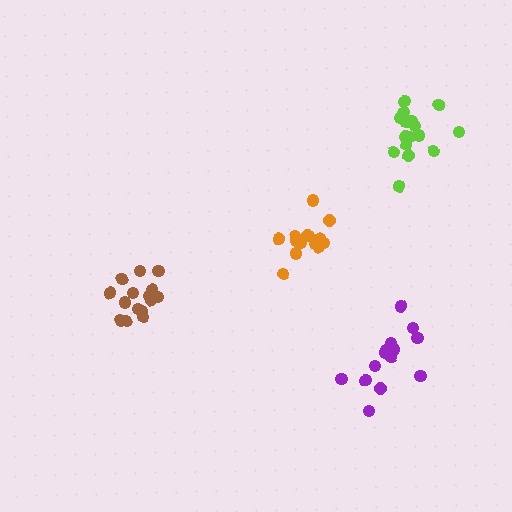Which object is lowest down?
The purple cluster is bottommost.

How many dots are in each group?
Group 1: 14 dots, Group 2: 15 dots, Group 3: 17 dots, Group 4: 14 dots (60 total).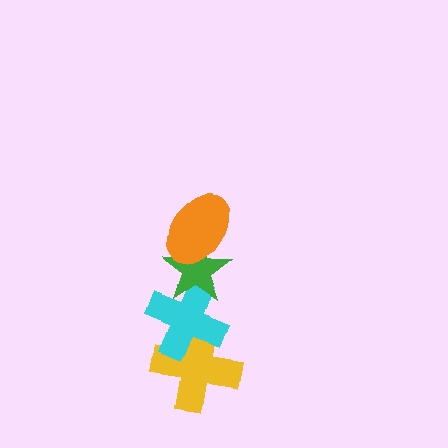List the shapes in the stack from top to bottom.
From top to bottom: the orange ellipse, the green star, the cyan cross, the yellow cross.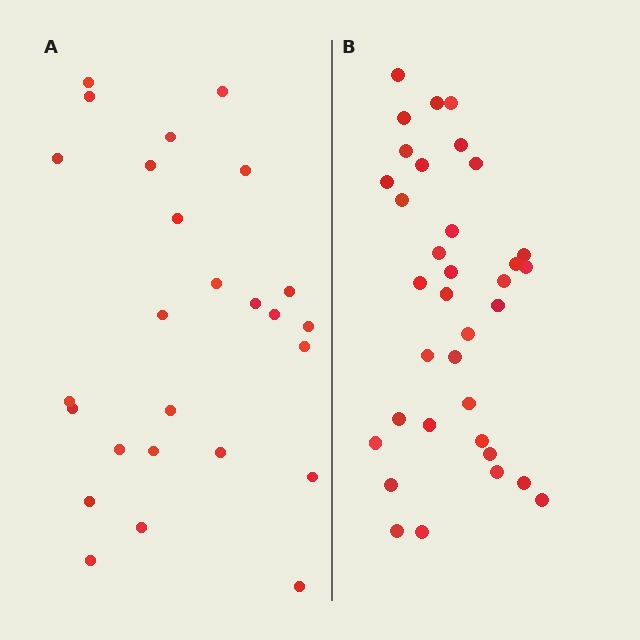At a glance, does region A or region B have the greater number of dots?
Region B (the right region) has more dots.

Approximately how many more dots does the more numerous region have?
Region B has roughly 8 or so more dots than region A.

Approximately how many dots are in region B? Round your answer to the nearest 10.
About 40 dots. (The exact count is 35, which rounds to 40.)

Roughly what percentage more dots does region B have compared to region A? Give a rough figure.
About 35% more.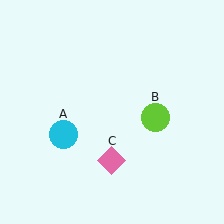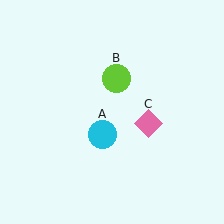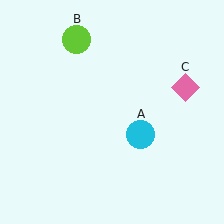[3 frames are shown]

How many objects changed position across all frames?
3 objects changed position: cyan circle (object A), lime circle (object B), pink diamond (object C).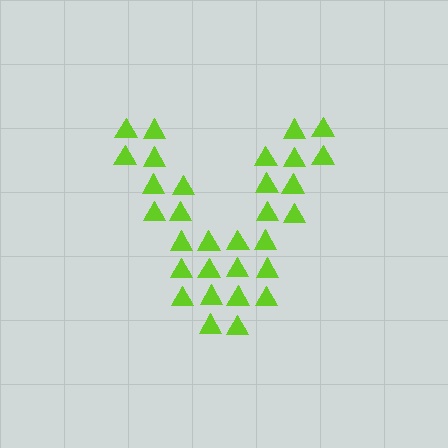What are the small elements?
The small elements are triangles.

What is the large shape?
The large shape is the letter V.